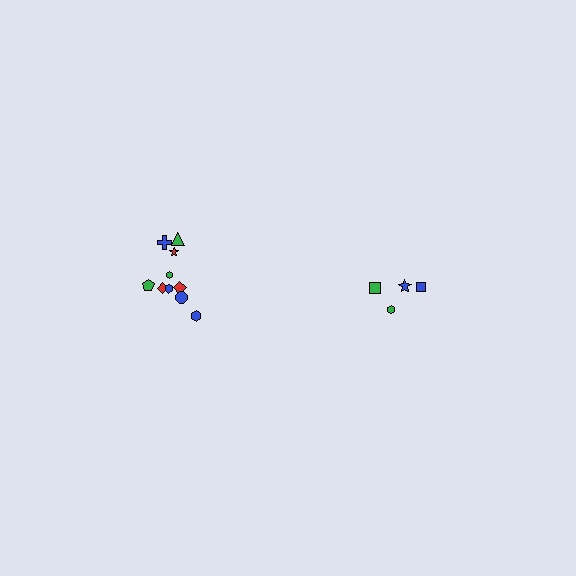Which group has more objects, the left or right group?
The left group.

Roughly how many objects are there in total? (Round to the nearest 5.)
Roughly 15 objects in total.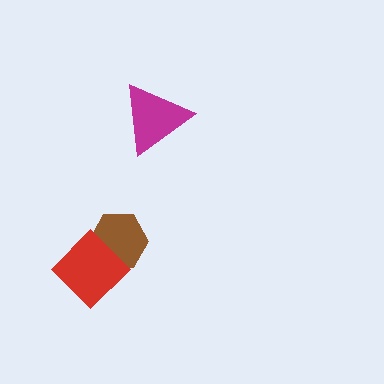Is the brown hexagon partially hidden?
Yes, it is partially covered by another shape.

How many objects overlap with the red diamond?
1 object overlaps with the red diamond.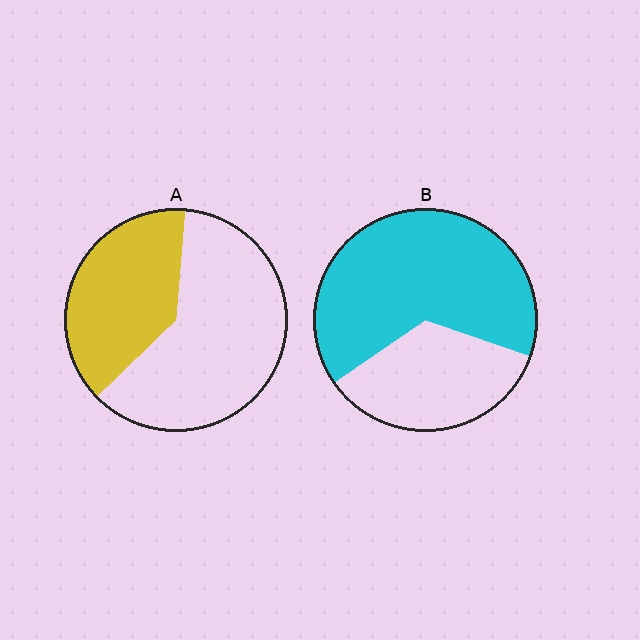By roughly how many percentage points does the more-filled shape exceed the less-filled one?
By roughly 25 percentage points (B over A).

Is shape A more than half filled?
No.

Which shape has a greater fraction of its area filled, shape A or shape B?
Shape B.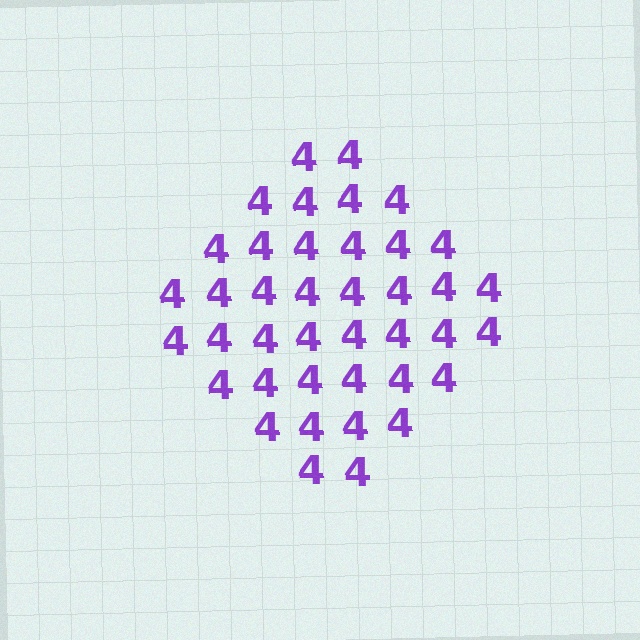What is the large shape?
The large shape is a diamond.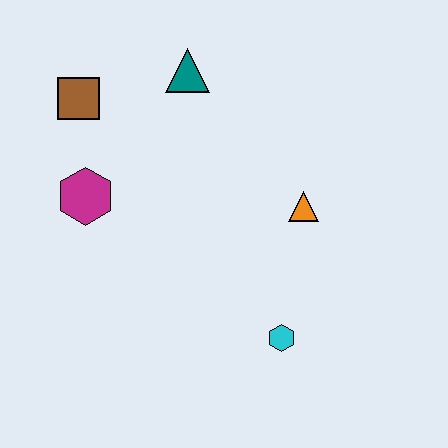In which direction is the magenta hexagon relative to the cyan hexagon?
The magenta hexagon is to the left of the cyan hexagon.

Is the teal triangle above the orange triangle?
Yes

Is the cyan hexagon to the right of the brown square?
Yes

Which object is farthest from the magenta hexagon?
The cyan hexagon is farthest from the magenta hexagon.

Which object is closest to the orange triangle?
The cyan hexagon is closest to the orange triangle.